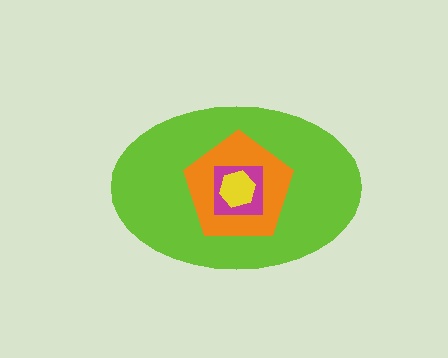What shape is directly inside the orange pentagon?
The magenta square.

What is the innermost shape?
The yellow hexagon.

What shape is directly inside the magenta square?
The yellow hexagon.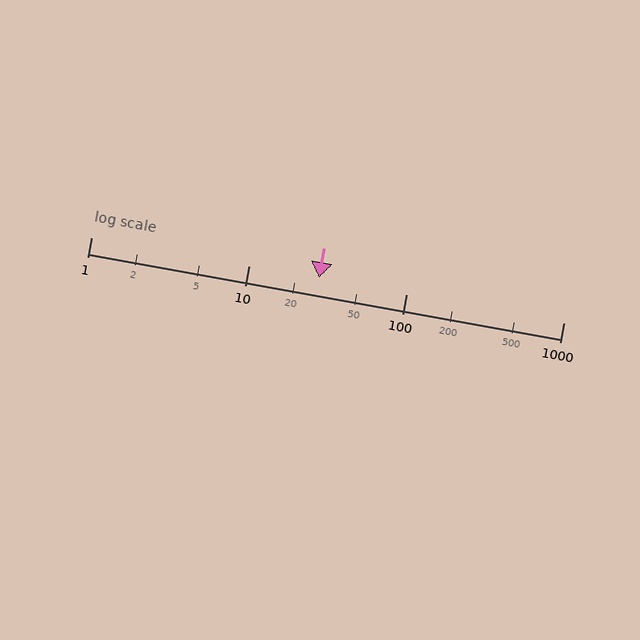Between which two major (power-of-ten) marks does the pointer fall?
The pointer is between 10 and 100.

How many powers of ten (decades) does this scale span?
The scale spans 3 decades, from 1 to 1000.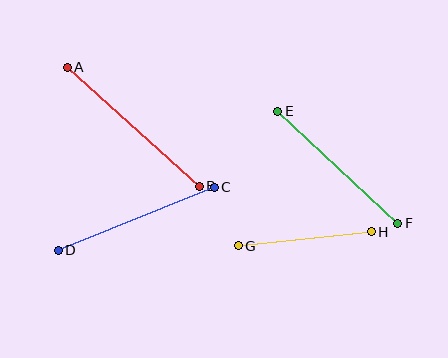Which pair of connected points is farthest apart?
Points A and B are farthest apart.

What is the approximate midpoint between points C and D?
The midpoint is at approximately (136, 219) pixels.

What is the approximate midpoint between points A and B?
The midpoint is at approximately (133, 127) pixels.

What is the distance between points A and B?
The distance is approximately 178 pixels.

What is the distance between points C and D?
The distance is approximately 168 pixels.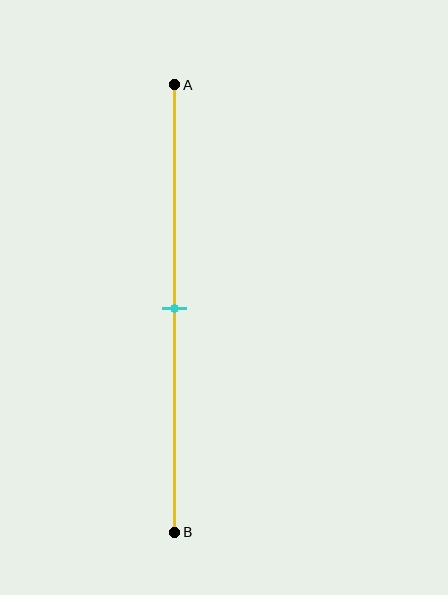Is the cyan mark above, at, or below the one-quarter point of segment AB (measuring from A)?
The cyan mark is below the one-quarter point of segment AB.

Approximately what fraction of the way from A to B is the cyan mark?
The cyan mark is approximately 50% of the way from A to B.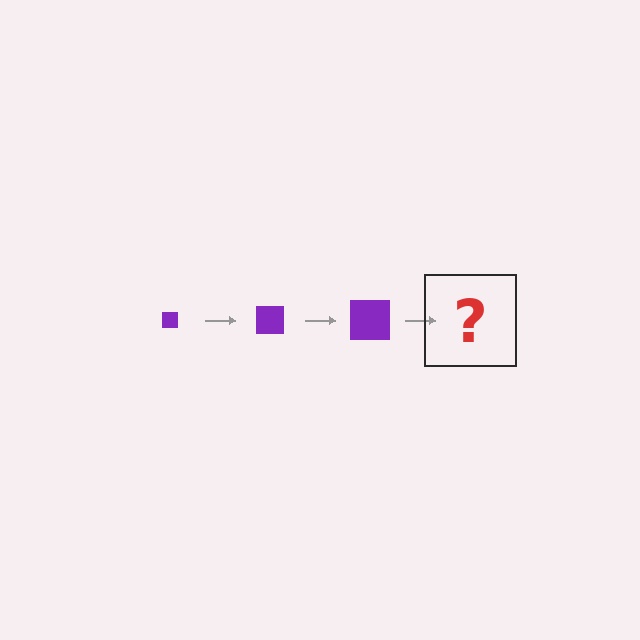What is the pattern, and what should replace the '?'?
The pattern is that the square gets progressively larger each step. The '?' should be a purple square, larger than the previous one.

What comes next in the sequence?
The next element should be a purple square, larger than the previous one.